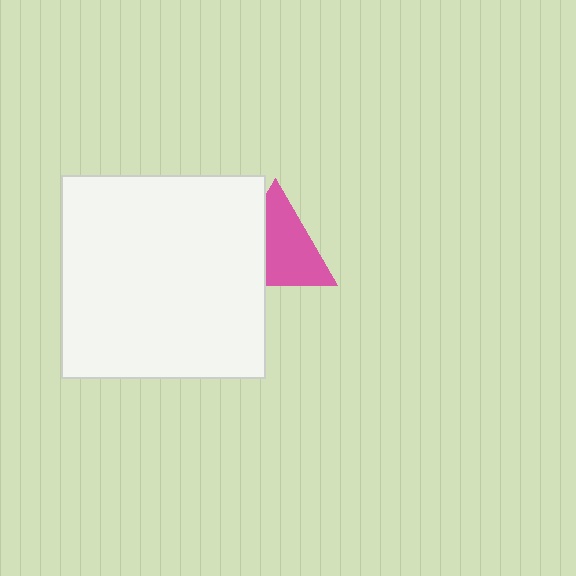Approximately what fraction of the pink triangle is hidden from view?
Roughly 35% of the pink triangle is hidden behind the white square.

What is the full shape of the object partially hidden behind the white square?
The partially hidden object is a pink triangle.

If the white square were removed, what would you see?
You would see the complete pink triangle.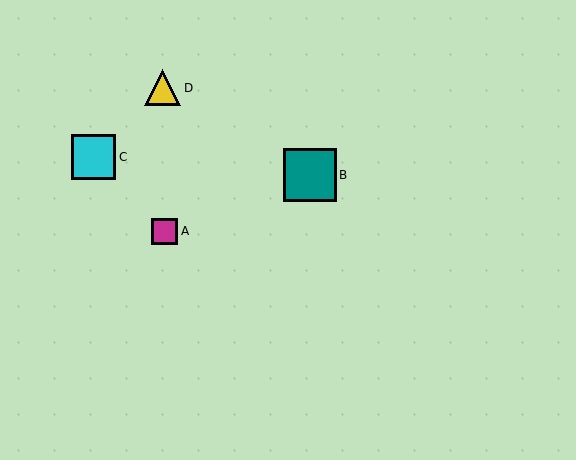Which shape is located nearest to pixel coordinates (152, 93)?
The yellow triangle (labeled D) at (163, 88) is nearest to that location.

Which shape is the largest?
The teal square (labeled B) is the largest.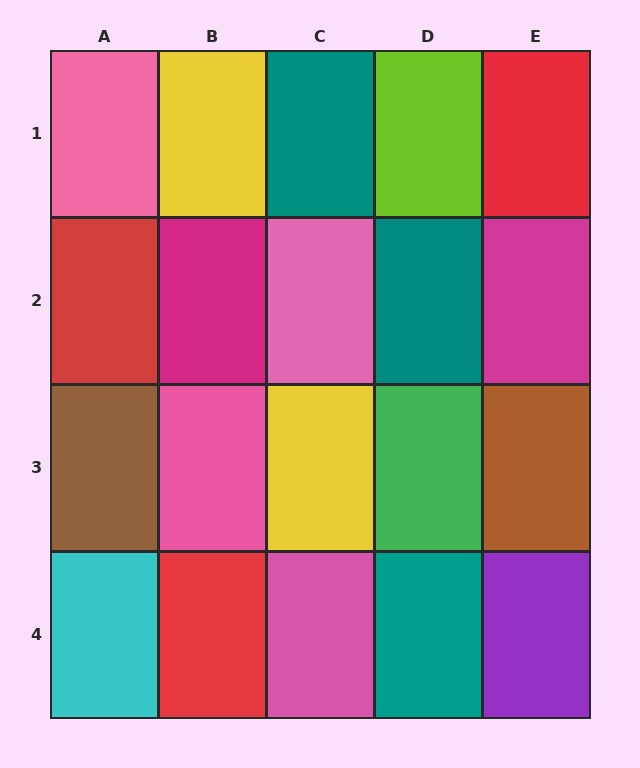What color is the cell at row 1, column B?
Yellow.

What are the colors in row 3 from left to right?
Brown, pink, yellow, green, brown.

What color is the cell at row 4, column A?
Cyan.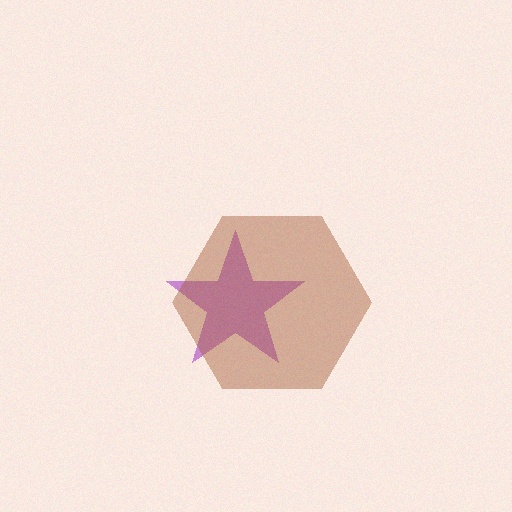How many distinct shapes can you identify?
There are 2 distinct shapes: a purple star, a brown hexagon.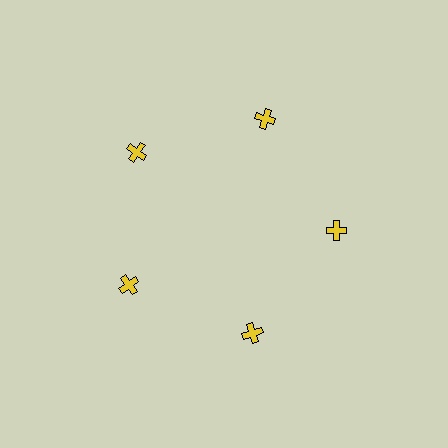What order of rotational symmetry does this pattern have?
This pattern has 5-fold rotational symmetry.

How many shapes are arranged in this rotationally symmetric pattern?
There are 5 shapes, arranged in 5 groups of 1.